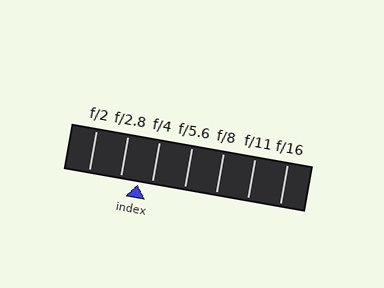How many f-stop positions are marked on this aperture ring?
There are 7 f-stop positions marked.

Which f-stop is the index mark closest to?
The index mark is closest to f/4.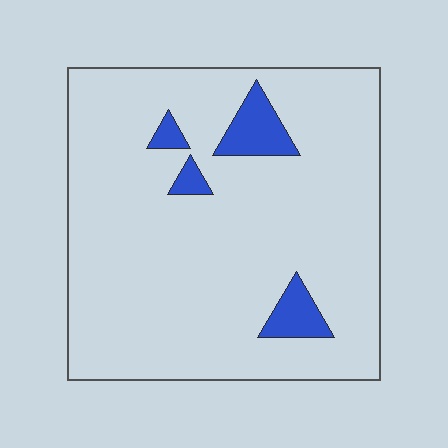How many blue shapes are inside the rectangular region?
4.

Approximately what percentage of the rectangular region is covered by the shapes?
Approximately 10%.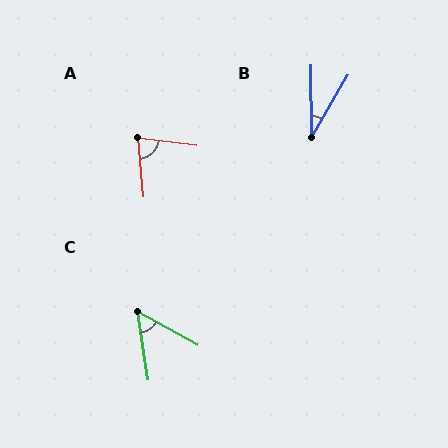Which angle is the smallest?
B, at approximately 31 degrees.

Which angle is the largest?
A, at approximately 77 degrees.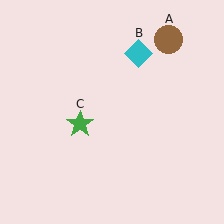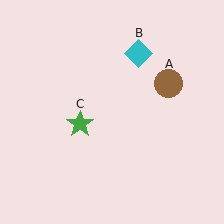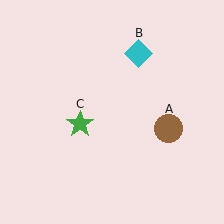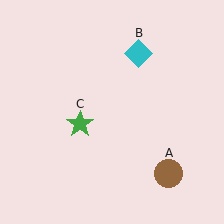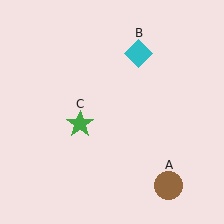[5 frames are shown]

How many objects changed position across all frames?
1 object changed position: brown circle (object A).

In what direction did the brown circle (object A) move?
The brown circle (object A) moved down.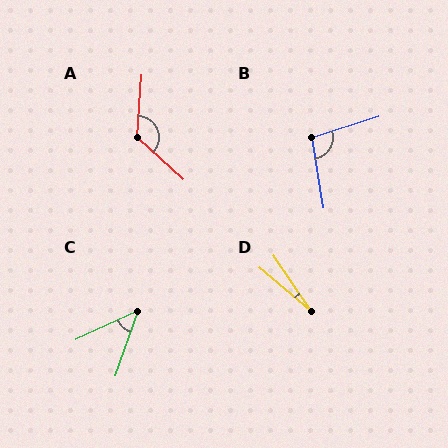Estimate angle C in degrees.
Approximately 46 degrees.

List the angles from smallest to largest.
D (16°), C (46°), B (98°), A (129°).